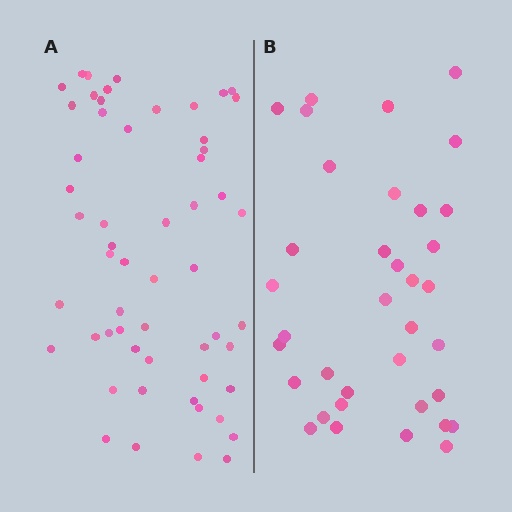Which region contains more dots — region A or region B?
Region A (the left region) has more dots.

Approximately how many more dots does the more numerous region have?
Region A has approximately 20 more dots than region B.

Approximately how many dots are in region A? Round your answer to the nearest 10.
About 60 dots. (The exact count is 56, which rounds to 60.)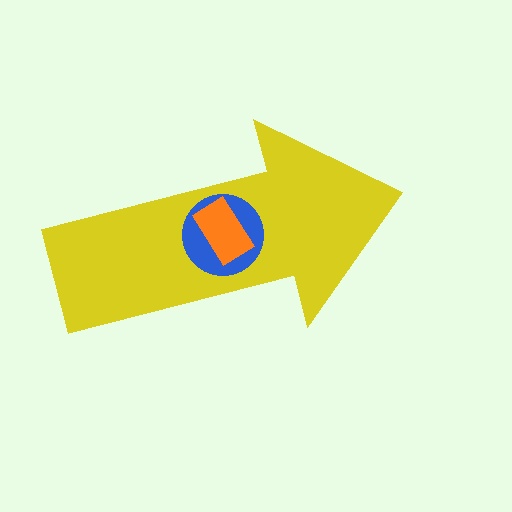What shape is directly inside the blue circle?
The orange rectangle.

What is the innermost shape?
The orange rectangle.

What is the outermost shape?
The yellow arrow.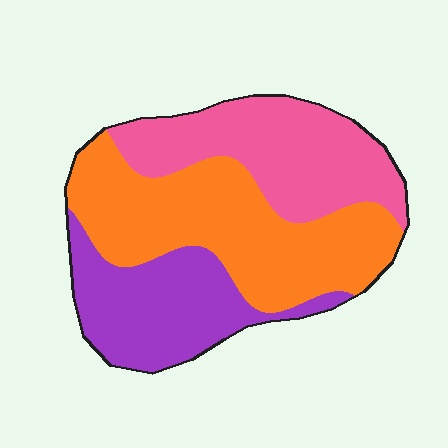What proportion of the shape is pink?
Pink takes up between a quarter and a half of the shape.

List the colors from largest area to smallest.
From largest to smallest: orange, pink, purple.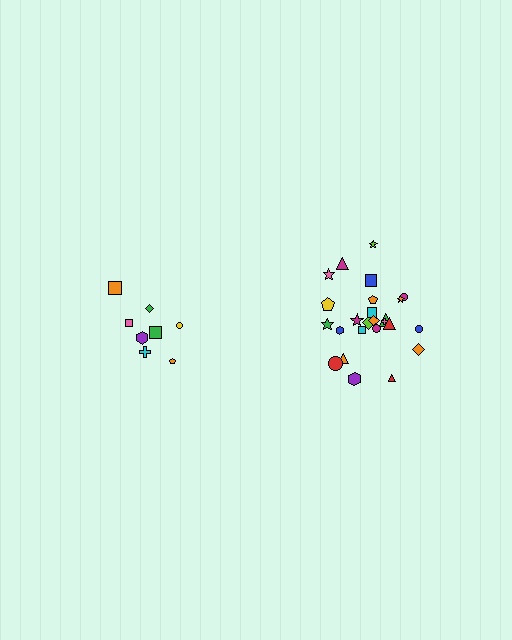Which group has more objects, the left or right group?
The right group.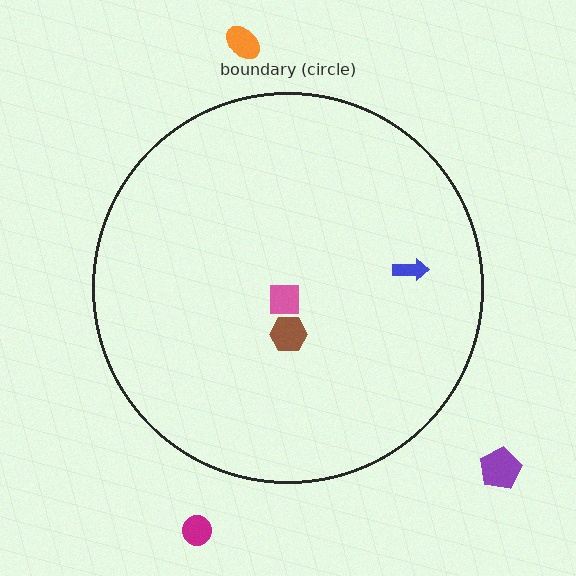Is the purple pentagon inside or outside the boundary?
Outside.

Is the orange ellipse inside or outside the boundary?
Outside.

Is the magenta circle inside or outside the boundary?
Outside.